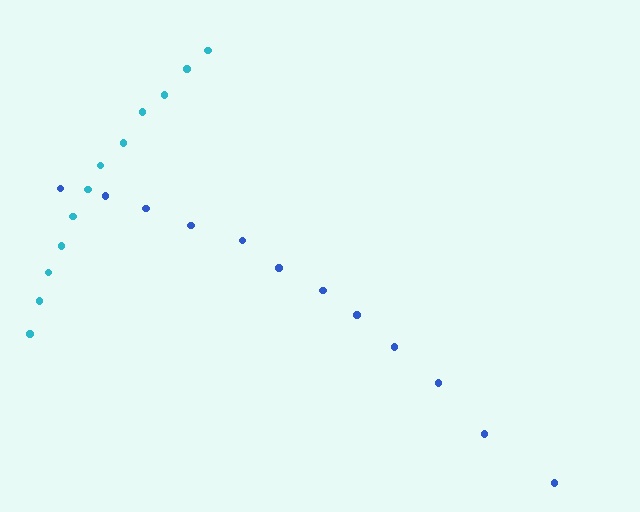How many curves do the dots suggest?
There are 2 distinct paths.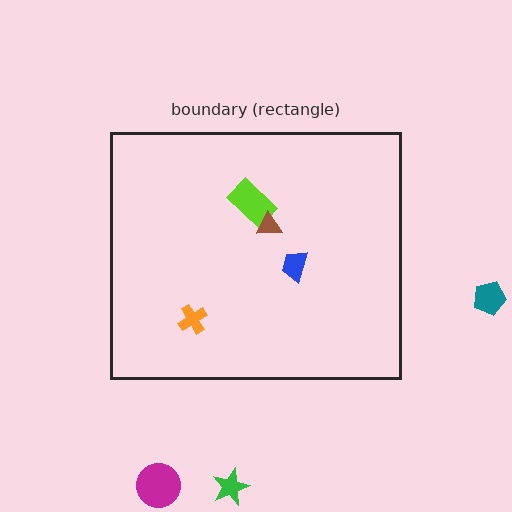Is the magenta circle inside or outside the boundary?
Outside.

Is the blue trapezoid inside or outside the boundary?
Inside.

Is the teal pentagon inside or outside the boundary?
Outside.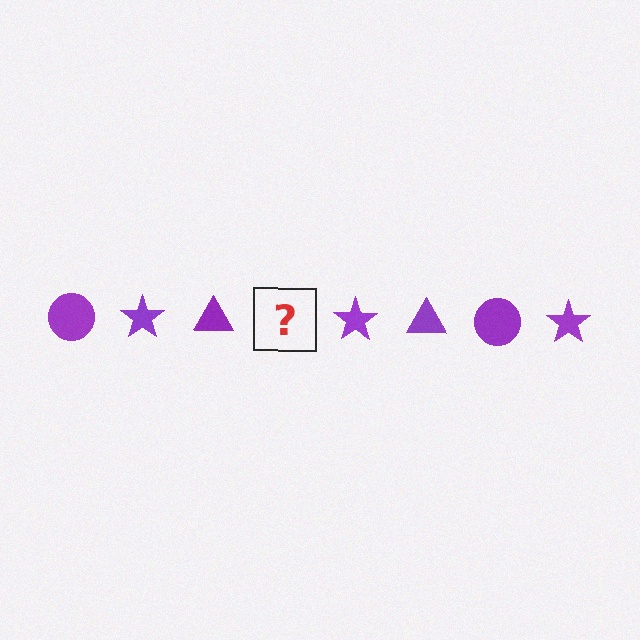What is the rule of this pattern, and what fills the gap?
The rule is that the pattern cycles through circle, star, triangle shapes in purple. The gap should be filled with a purple circle.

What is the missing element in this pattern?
The missing element is a purple circle.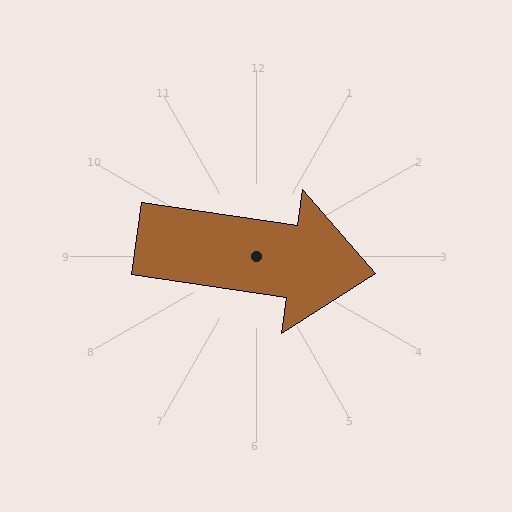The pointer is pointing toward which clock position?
Roughly 3 o'clock.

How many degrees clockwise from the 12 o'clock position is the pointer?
Approximately 98 degrees.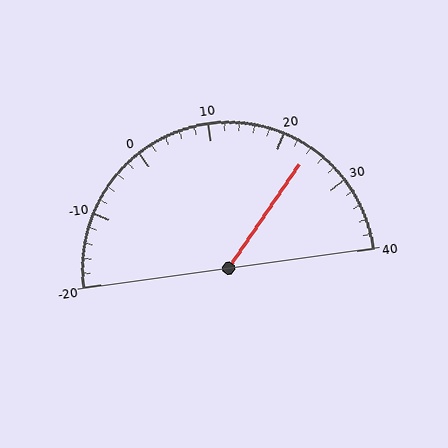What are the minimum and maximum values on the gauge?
The gauge ranges from -20 to 40.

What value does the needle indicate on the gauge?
The needle indicates approximately 24.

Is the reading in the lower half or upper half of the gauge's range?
The reading is in the upper half of the range (-20 to 40).